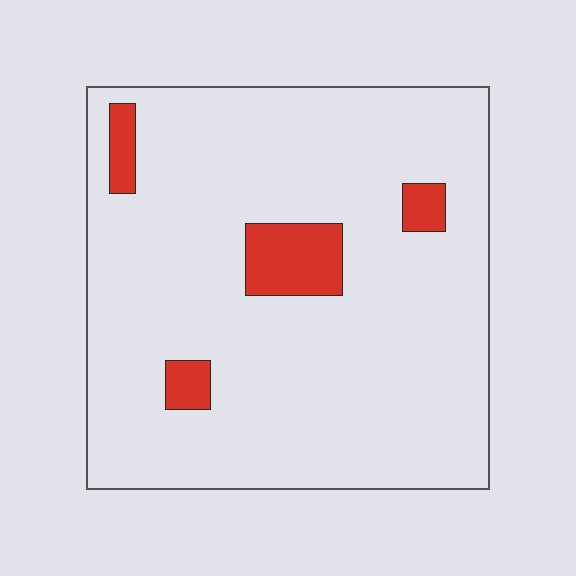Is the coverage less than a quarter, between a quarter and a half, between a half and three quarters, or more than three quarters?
Less than a quarter.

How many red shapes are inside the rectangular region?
4.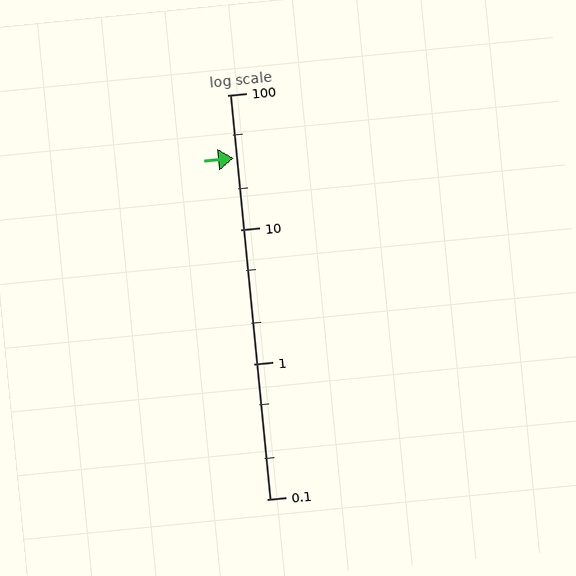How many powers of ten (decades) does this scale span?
The scale spans 3 decades, from 0.1 to 100.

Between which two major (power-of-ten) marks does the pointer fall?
The pointer is between 10 and 100.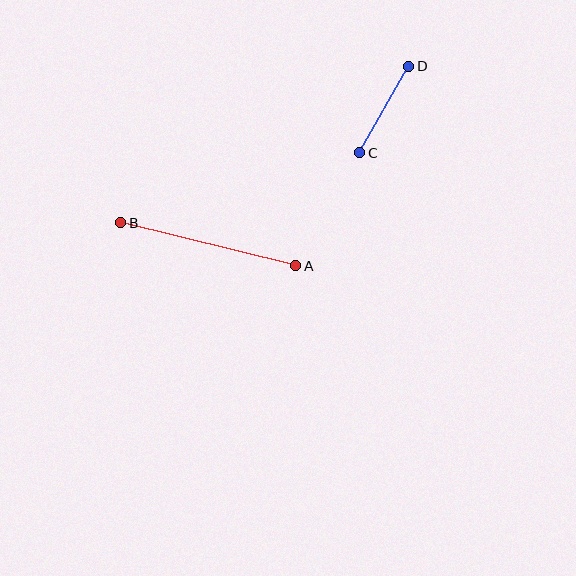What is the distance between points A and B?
The distance is approximately 180 pixels.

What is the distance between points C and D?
The distance is approximately 99 pixels.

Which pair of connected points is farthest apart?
Points A and B are farthest apart.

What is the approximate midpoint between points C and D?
The midpoint is at approximately (384, 110) pixels.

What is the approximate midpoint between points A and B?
The midpoint is at approximately (208, 244) pixels.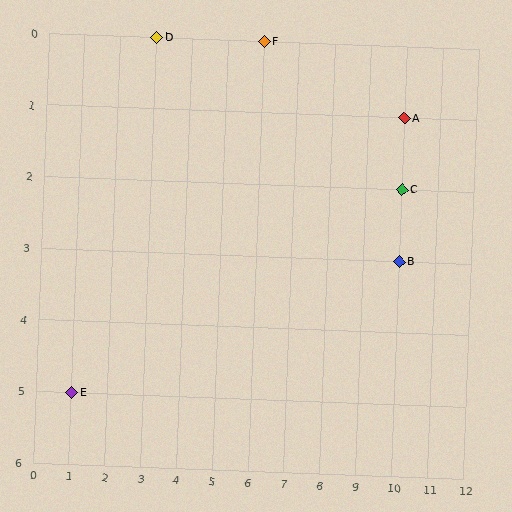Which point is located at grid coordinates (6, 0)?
Point F is at (6, 0).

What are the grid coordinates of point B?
Point B is at grid coordinates (10, 3).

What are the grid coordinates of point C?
Point C is at grid coordinates (10, 2).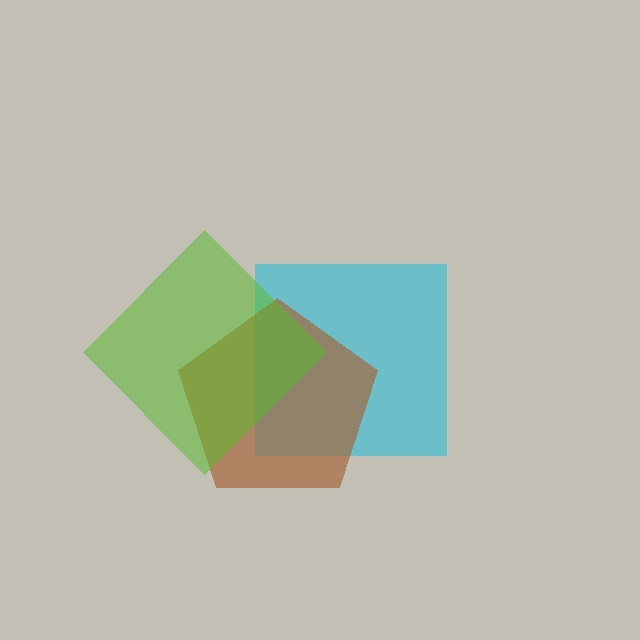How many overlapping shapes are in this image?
There are 3 overlapping shapes in the image.